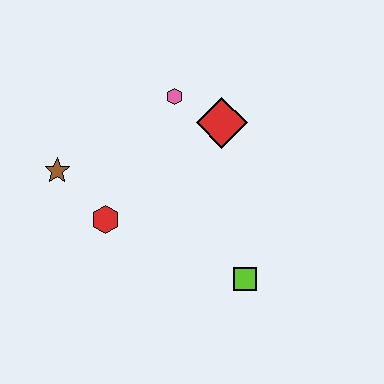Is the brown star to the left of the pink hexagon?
Yes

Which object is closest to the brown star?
The red hexagon is closest to the brown star.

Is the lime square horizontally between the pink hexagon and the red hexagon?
No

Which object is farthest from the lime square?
The brown star is farthest from the lime square.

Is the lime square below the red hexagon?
Yes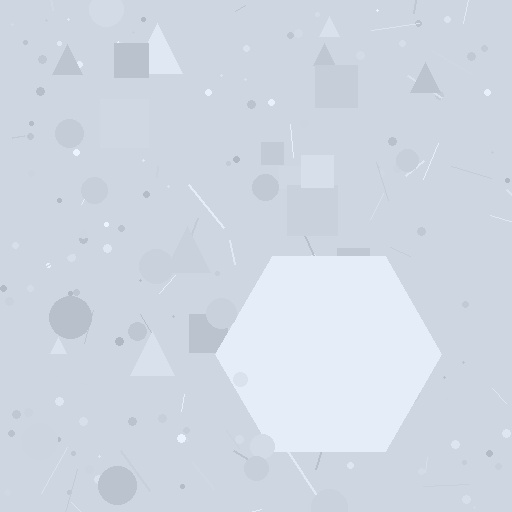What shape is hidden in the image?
A hexagon is hidden in the image.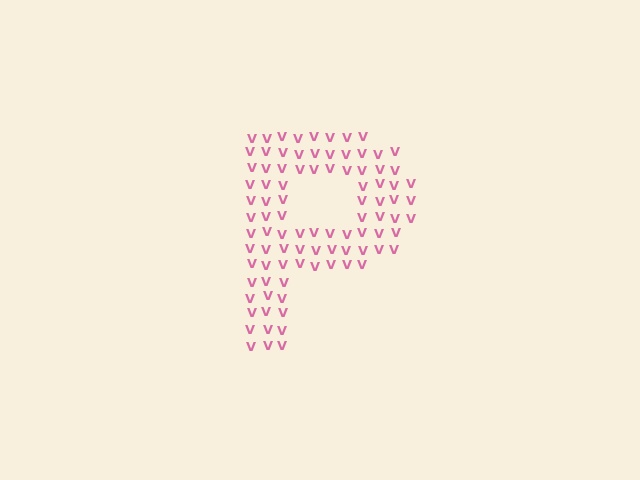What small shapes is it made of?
It is made of small letter V's.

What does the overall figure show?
The overall figure shows the letter P.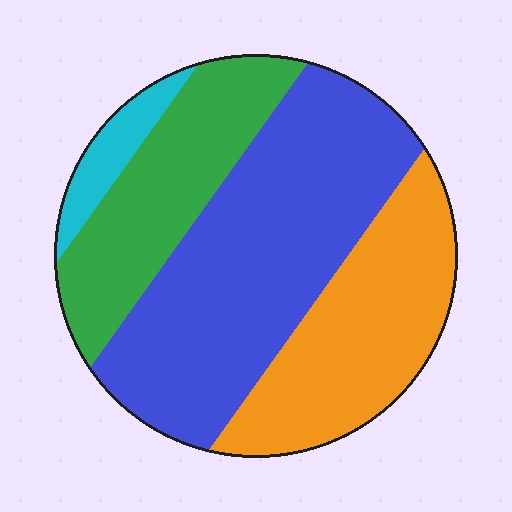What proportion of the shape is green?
Green takes up between a sixth and a third of the shape.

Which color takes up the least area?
Cyan, at roughly 5%.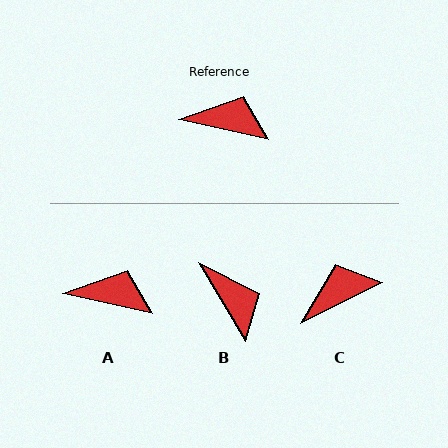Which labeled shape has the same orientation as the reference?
A.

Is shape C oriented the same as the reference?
No, it is off by about 39 degrees.